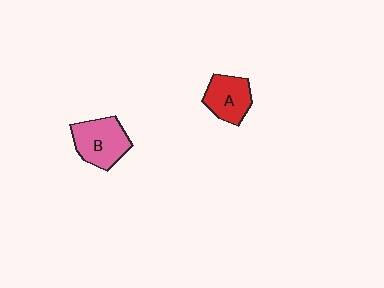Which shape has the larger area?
Shape B (pink).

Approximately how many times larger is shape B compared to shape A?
Approximately 1.3 times.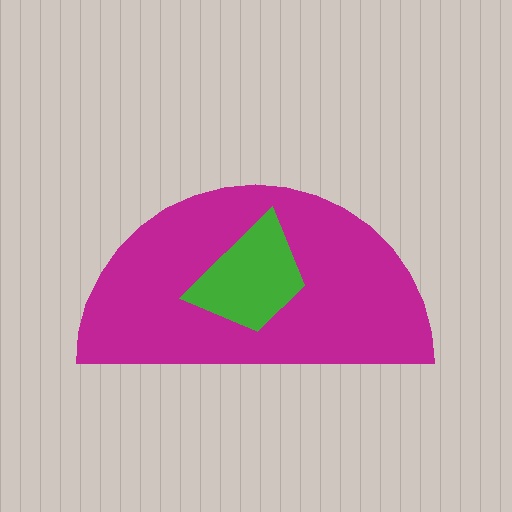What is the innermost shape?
The green trapezoid.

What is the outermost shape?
The magenta semicircle.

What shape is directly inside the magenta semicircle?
The green trapezoid.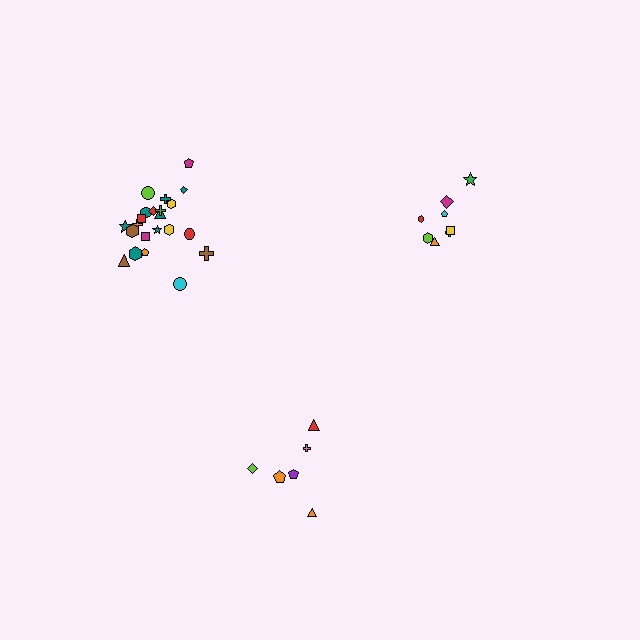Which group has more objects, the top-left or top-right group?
The top-left group.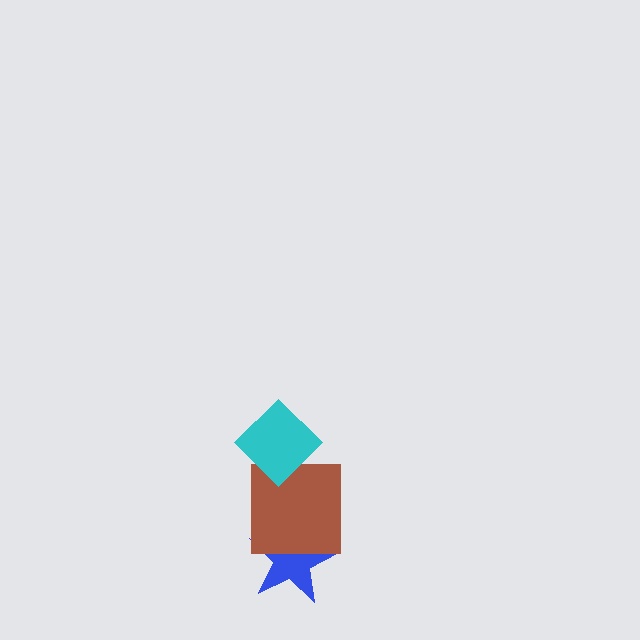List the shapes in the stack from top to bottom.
From top to bottom: the cyan diamond, the brown square, the blue star.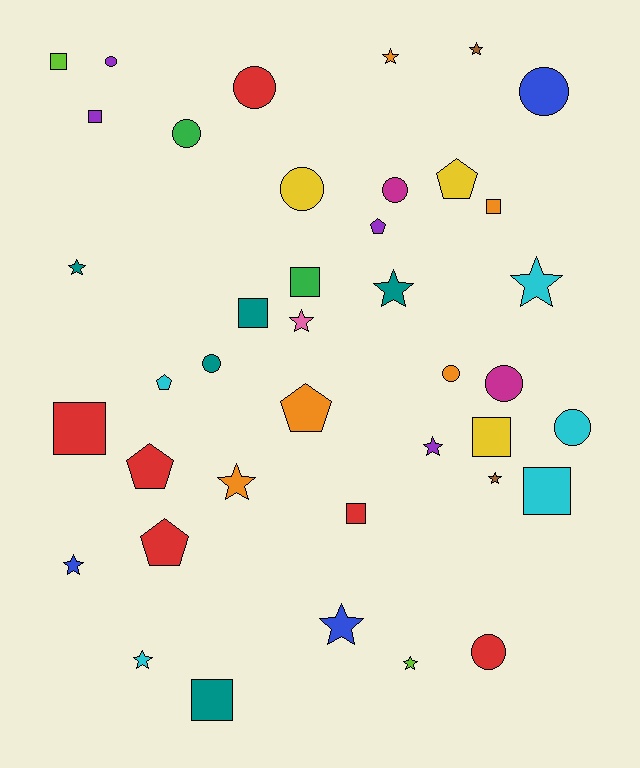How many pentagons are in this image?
There are 6 pentagons.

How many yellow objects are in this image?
There are 3 yellow objects.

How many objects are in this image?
There are 40 objects.